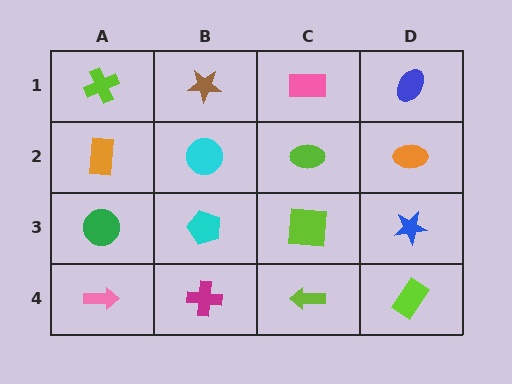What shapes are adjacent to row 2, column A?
A lime cross (row 1, column A), a green circle (row 3, column A), a cyan circle (row 2, column B).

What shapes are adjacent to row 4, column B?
A cyan pentagon (row 3, column B), a pink arrow (row 4, column A), a lime arrow (row 4, column C).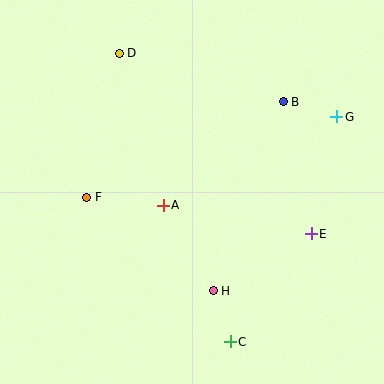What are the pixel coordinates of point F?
Point F is at (87, 197).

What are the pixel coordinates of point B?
Point B is at (283, 102).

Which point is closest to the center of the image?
Point A at (163, 205) is closest to the center.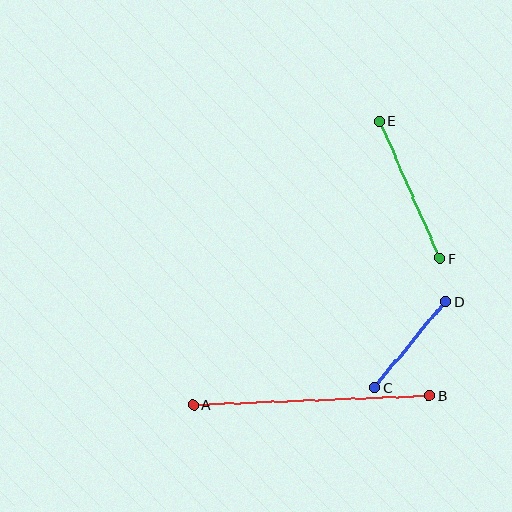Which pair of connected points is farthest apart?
Points A and B are farthest apart.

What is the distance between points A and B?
The distance is approximately 236 pixels.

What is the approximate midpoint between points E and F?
The midpoint is at approximately (410, 190) pixels.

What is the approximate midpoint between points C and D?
The midpoint is at approximately (410, 344) pixels.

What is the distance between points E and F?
The distance is approximately 150 pixels.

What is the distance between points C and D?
The distance is approximately 112 pixels.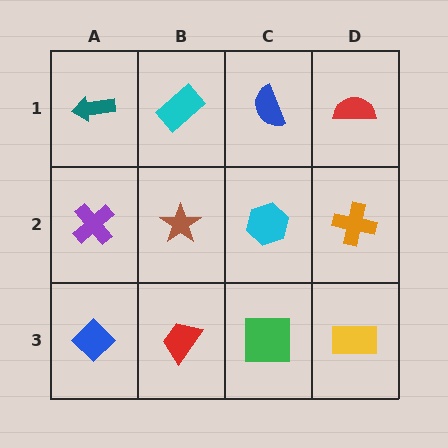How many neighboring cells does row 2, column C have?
4.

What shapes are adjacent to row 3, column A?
A purple cross (row 2, column A), a red trapezoid (row 3, column B).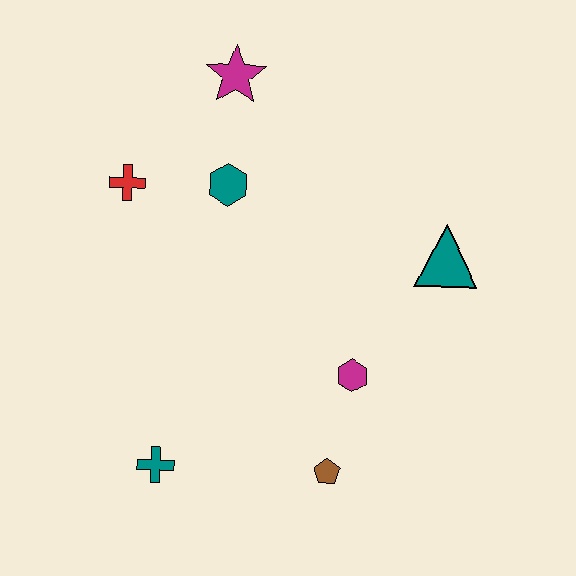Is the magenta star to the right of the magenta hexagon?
No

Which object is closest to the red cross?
The teal hexagon is closest to the red cross.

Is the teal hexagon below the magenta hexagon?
No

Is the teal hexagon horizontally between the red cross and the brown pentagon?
Yes